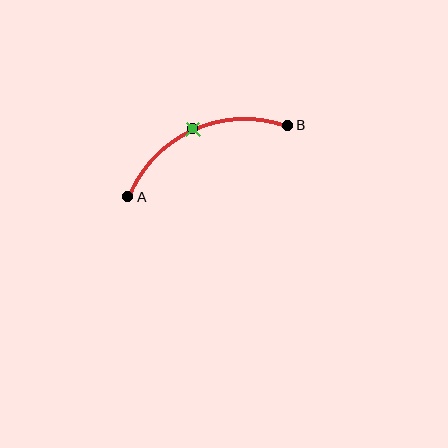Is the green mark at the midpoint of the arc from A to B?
Yes. The green mark lies on the arc at equal arc-length from both A and B — it is the arc midpoint.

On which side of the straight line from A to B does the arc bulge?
The arc bulges above the straight line connecting A and B.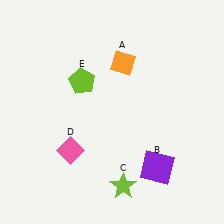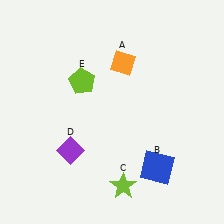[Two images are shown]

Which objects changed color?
B changed from purple to blue. D changed from pink to purple.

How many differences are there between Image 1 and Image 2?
There are 2 differences between the two images.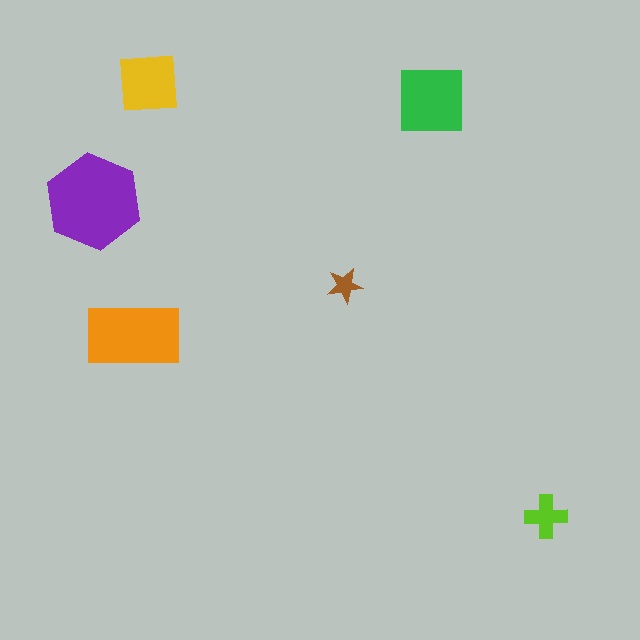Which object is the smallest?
The brown star.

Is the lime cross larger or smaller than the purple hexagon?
Smaller.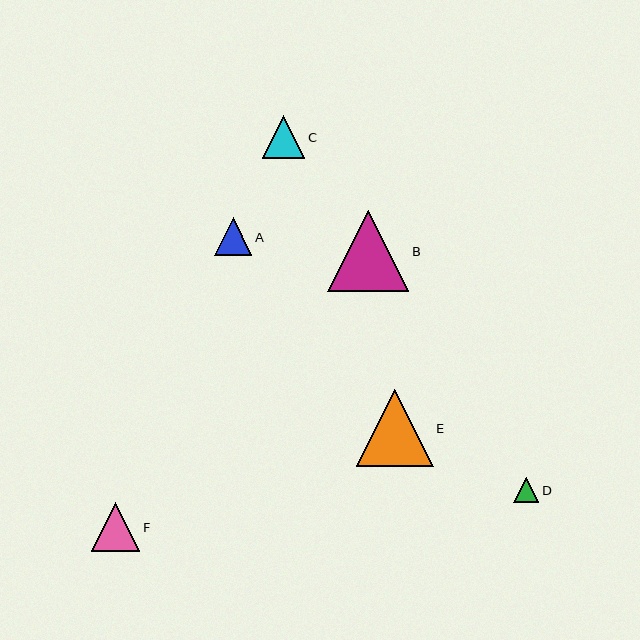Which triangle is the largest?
Triangle B is the largest with a size of approximately 81 pixels.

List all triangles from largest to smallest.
From largest to smallest: B, E, F, C, A, D.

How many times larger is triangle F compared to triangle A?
Triangle F is approximately 1.3 times the size of triangle A.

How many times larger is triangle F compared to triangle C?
Triangle F is approximately 1.1 times the size of triangle C.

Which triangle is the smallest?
Triangle D is the smallest with a size of approximately 25 pixels.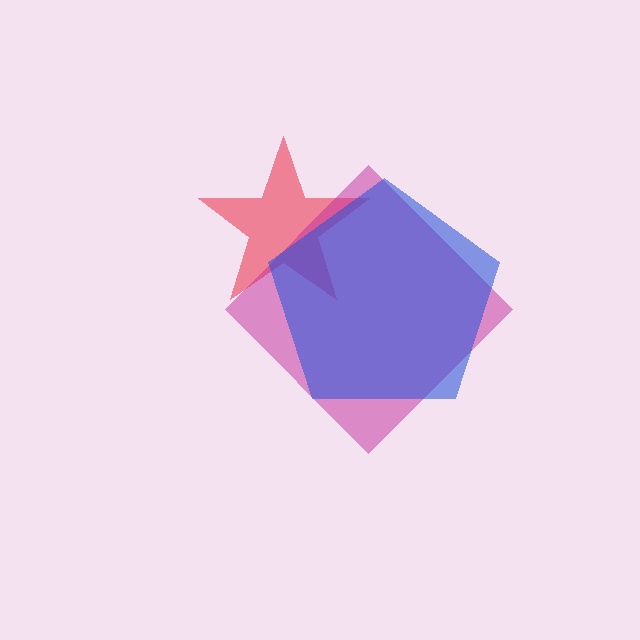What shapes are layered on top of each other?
The layered shapes are: a red star, a magenta diamond, a blue pentagon.